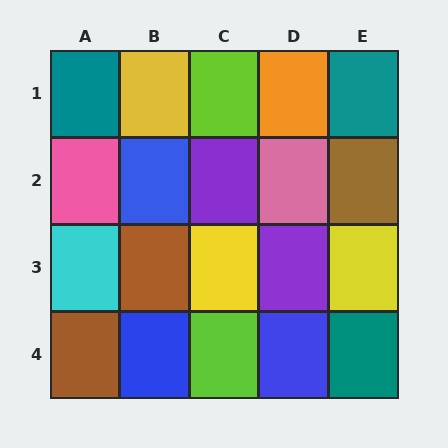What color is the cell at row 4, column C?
Lime.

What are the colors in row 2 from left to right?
Pink, blue, purple, pink, brown.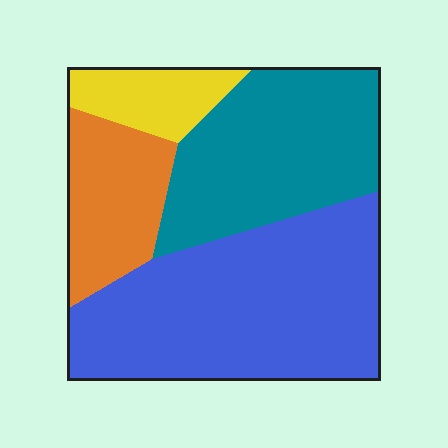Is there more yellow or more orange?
Orange.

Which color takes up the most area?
Blue, at roughly 45%.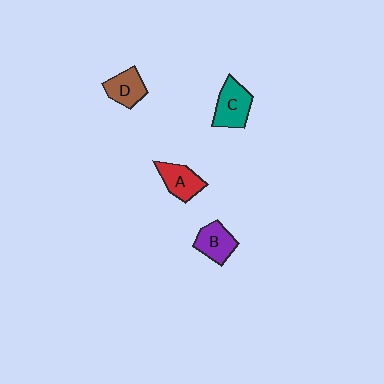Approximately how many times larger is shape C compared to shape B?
Approximately 1.2 times.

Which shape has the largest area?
Shape C (teal).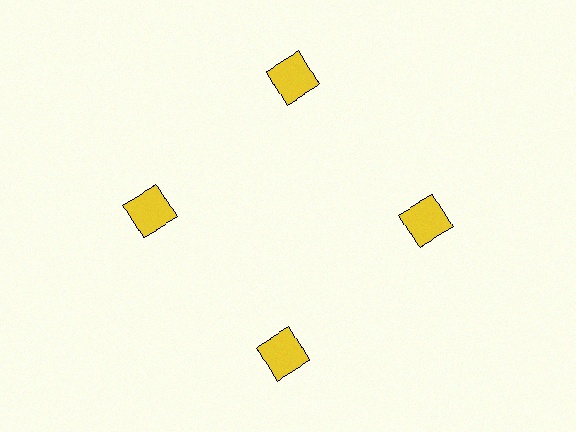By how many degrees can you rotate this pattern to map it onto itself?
The pattern maps onto itself every 90 degrees of rotation.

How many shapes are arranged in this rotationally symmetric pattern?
There are 4 shapes, arranged in 4 groups of 1.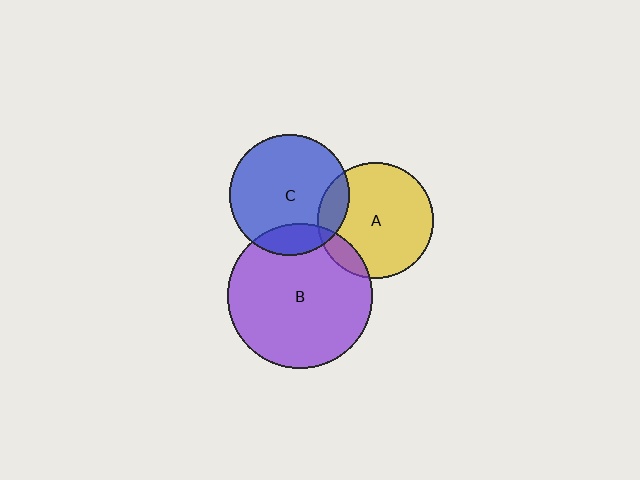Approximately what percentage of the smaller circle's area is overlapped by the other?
Approximately 15%.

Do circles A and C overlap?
Yes.